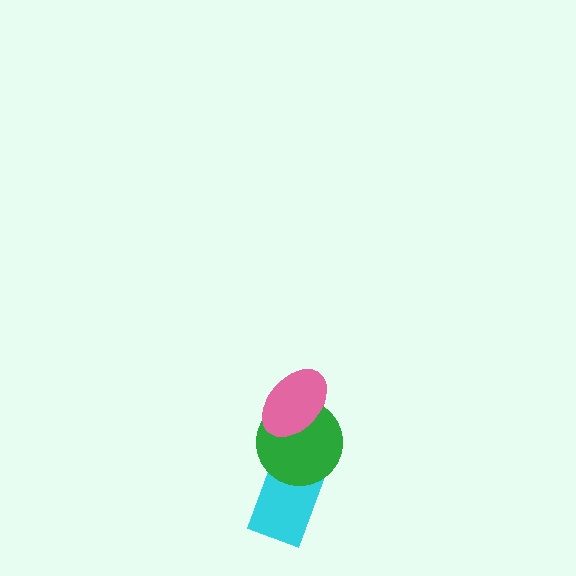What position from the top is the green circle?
The green circle is 2nd from the top.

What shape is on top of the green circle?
The pink ellipse is on top of the green circle.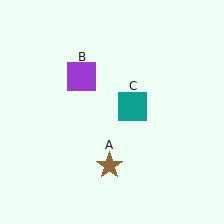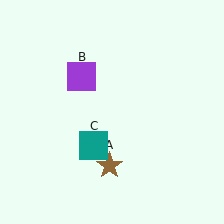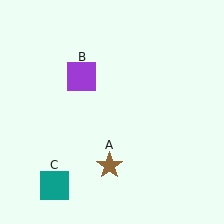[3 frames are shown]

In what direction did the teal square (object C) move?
The teal square (object C) moved down and to the left.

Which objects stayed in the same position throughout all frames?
Brown star (object A) and purple square (object B) remained stationary.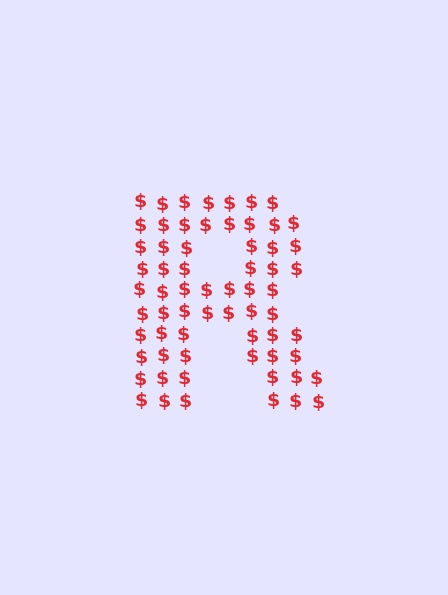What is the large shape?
The large shape is the letter R.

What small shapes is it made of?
It is made of small dollar signs.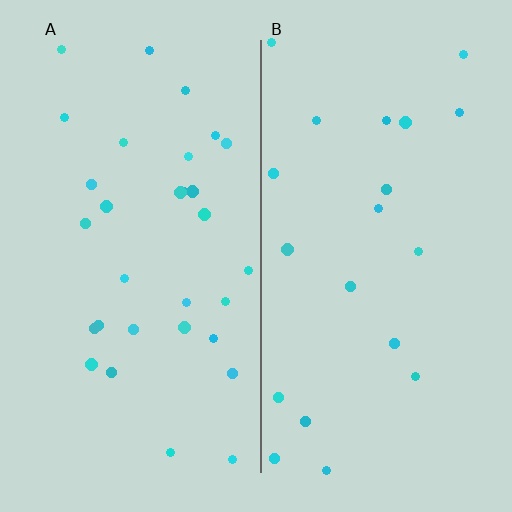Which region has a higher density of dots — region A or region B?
A (the left).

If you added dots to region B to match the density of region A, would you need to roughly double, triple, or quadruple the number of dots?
Approximately double.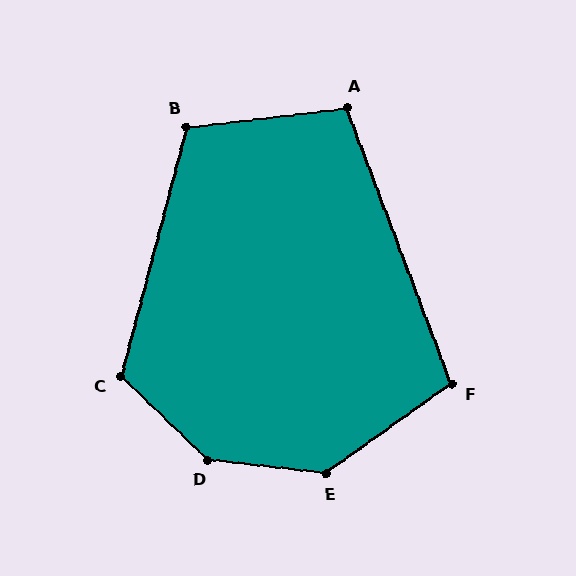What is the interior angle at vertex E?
Approximately 138 degrees (obtuse).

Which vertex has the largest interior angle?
D, at approximately 143 degrees.